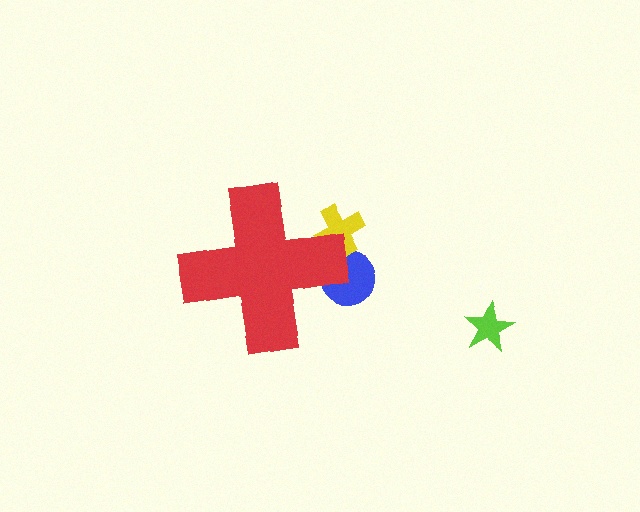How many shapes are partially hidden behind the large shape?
3 shapes are partially hidden.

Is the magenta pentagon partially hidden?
Yes, the magenta pentagon is partially hidden behind the red cross.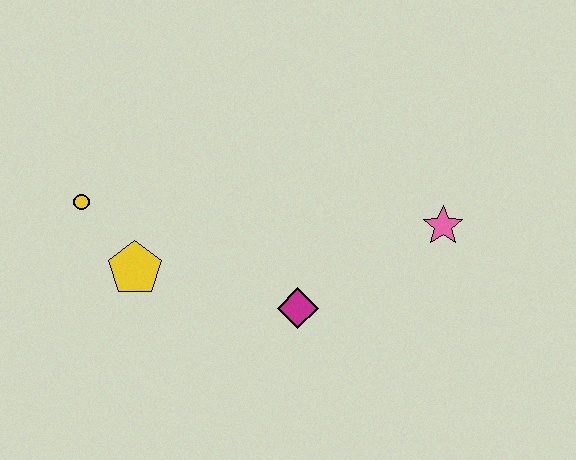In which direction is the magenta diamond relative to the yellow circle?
The magenta diamond is to the right of the yellow circle.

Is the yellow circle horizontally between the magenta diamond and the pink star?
No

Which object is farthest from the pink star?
The yellow circle is farthest from the pink star.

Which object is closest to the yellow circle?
The yellow pentagon is closest to the yellow circle.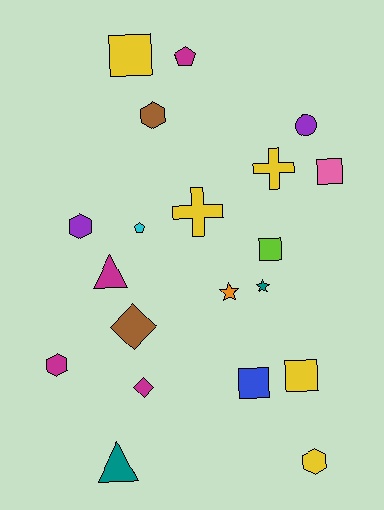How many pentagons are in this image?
There are 2 pentagons.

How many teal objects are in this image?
There are 2 teal objects.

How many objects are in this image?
There are 20 objects.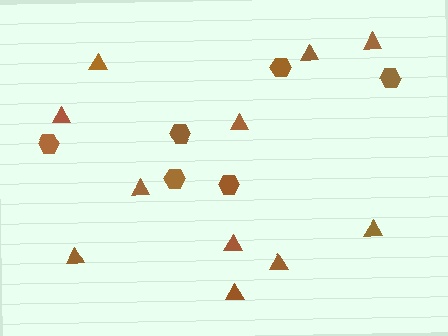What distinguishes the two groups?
There are 2 groups: one group of triangles (11) and one group of hexagons (6).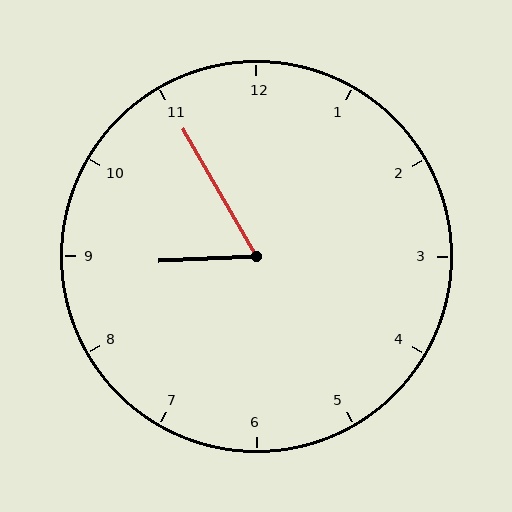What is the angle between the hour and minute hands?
Approximately 62 degrees.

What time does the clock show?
8:55.